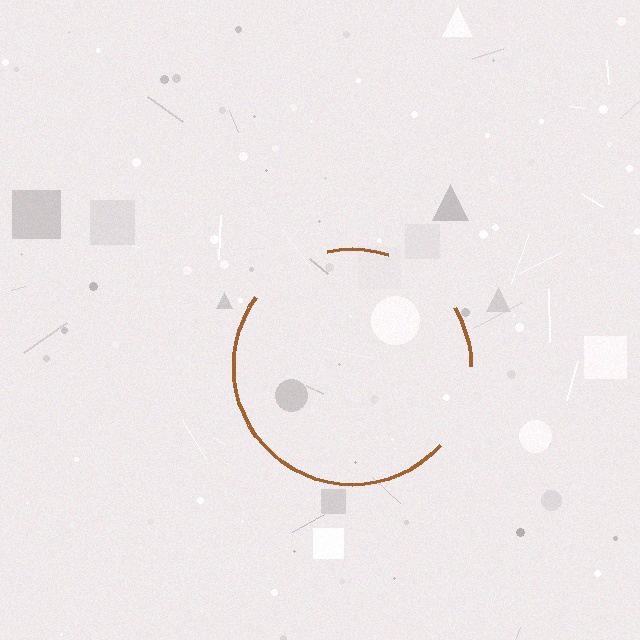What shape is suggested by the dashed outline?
The dashed outline suggests a circle.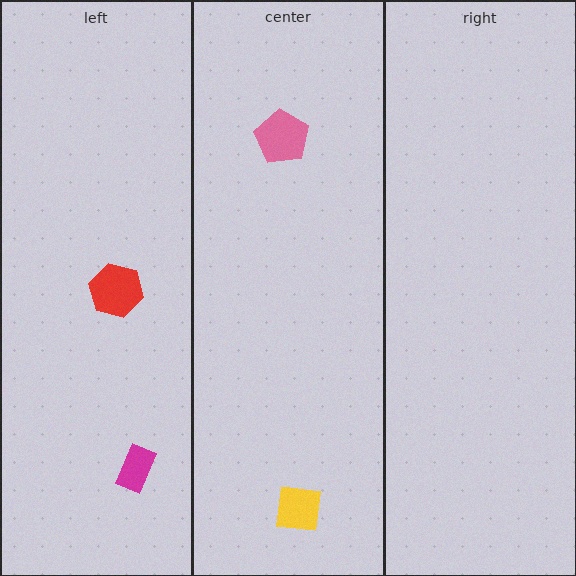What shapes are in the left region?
The red hexagon, the magenta rectangle.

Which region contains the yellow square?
The center region.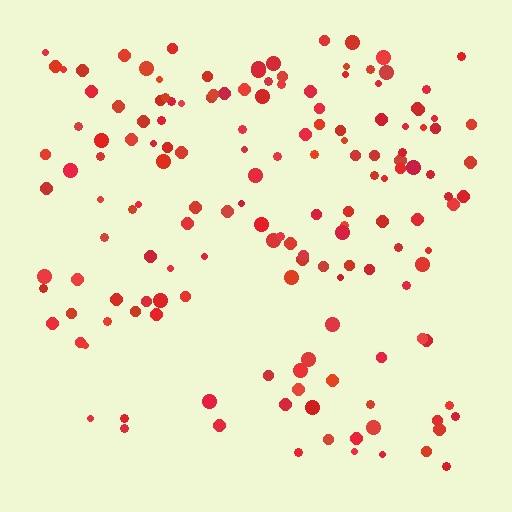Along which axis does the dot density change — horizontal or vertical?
Vertical.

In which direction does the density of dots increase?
From bottom to top, with the top side densest.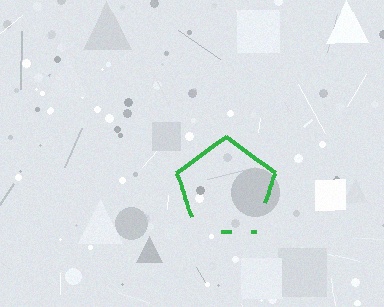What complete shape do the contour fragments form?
The contour fragments form a pentagon.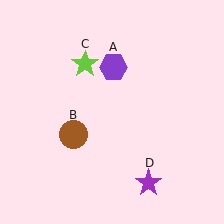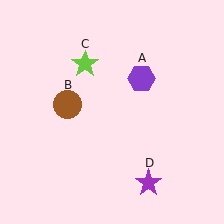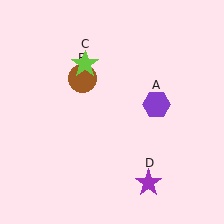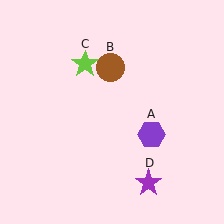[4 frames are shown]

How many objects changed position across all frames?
2 objects changed position: purple hexagon (object A), brown circle (object B).